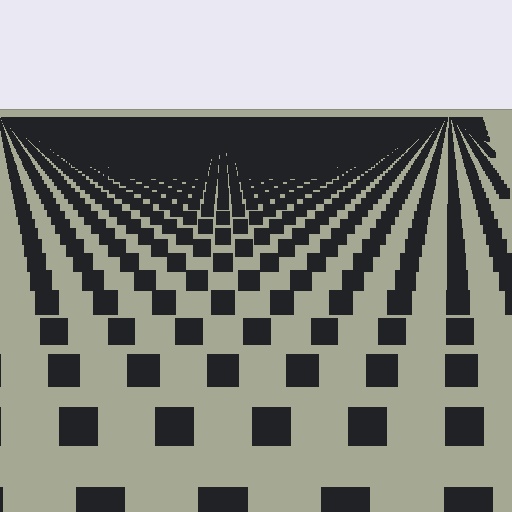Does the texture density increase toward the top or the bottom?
Density increases toward the top.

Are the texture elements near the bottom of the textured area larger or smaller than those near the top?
Larger. Near the bottom, elements are closer to the viewer and appear at a bigger on-screen size.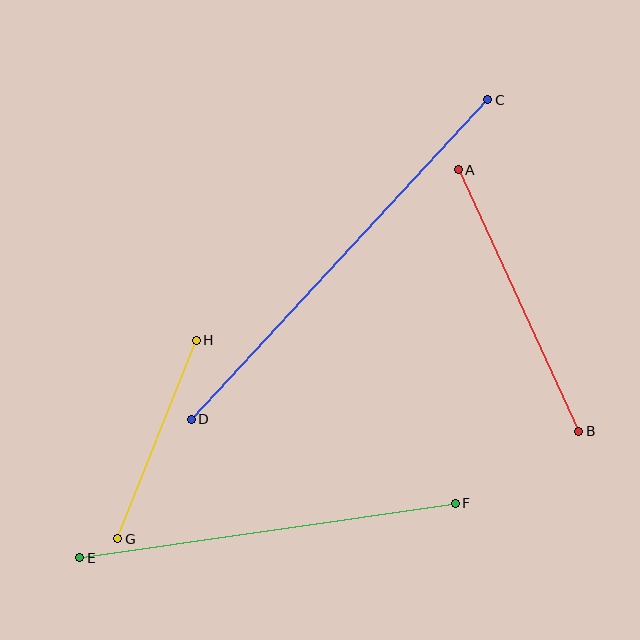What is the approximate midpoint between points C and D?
The midpoint is at approximately (339, 260) pixels.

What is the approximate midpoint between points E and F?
The midpoint is at approximately (268, 531) pixels.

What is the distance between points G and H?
The distance is approximately 213 pixels.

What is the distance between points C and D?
The distance is approximately 436 pixels.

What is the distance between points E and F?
The distance is approximately 379 pixels.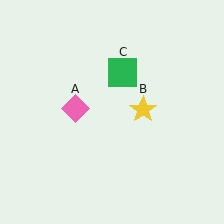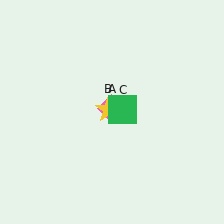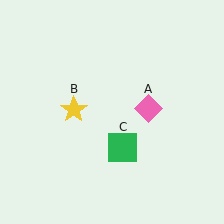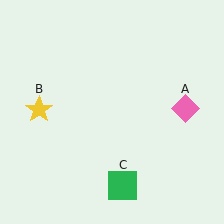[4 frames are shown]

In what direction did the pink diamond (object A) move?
The pink diamond (object A) moved right.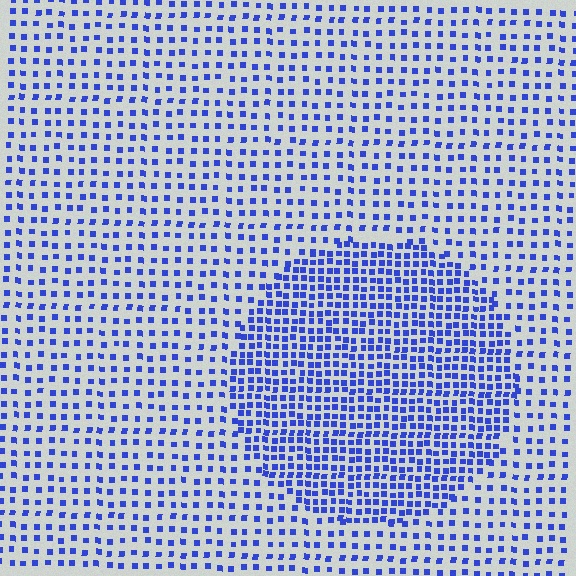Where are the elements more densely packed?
The elements are more densely packed inside the circle boundary.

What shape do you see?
I see a circle.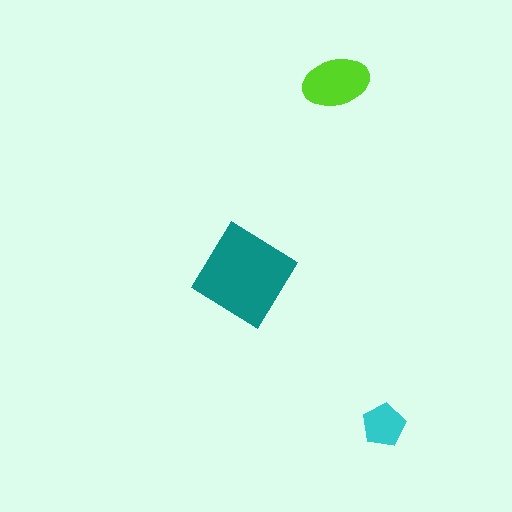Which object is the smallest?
The cyan pentagon.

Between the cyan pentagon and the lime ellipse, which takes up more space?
The lime ellipse.